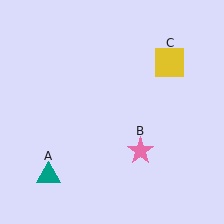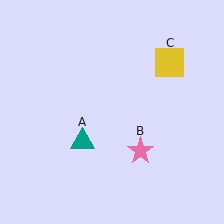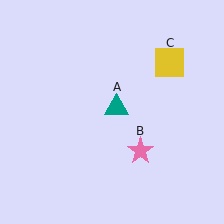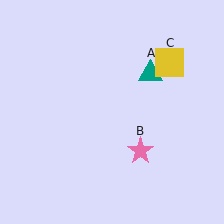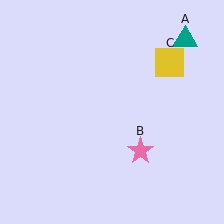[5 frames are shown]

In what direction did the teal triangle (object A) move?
The teal triangle (object A) moved up and to the right.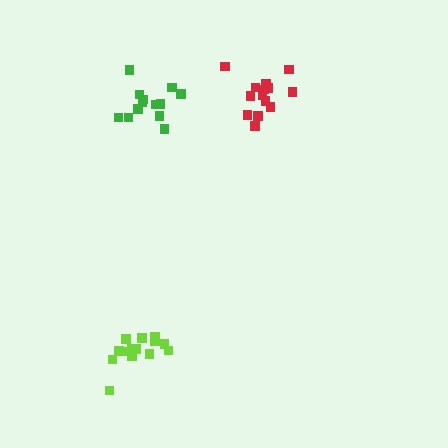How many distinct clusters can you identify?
There are 3 distinct clusters.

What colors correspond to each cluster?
The clusters are colored: lime, green, red.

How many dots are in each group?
Group 1: 14 dots, Group 2: 14 dots, Group 3: 14 dots (42 total).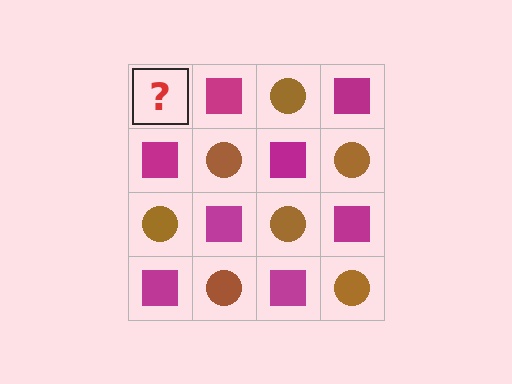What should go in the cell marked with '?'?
The missing cell should contain a brown circle.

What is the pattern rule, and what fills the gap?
The rule is that it alternates brown circle and magenta square in a checkerboard pattern. The gap should be filled with a brown circle.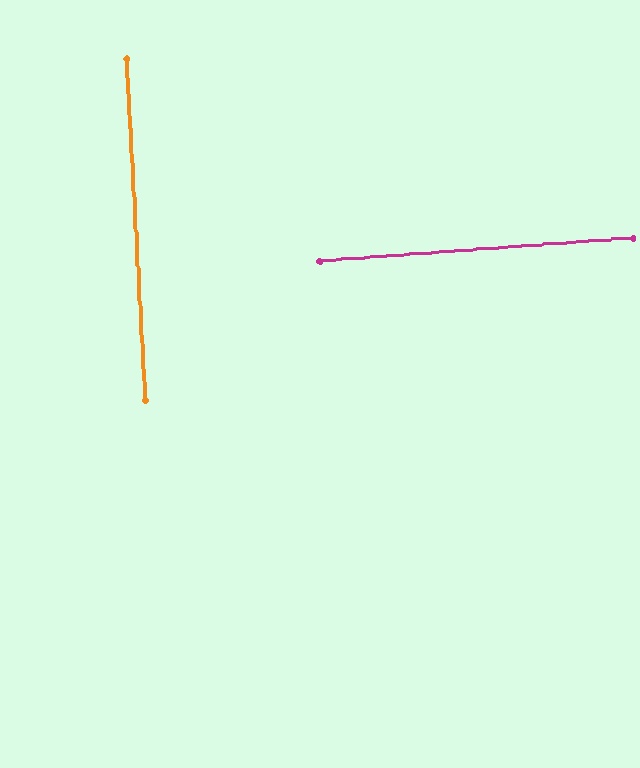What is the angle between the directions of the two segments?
Approximately 89 degrees.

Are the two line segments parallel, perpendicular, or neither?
Perpendicular — they meet at approximately 89°.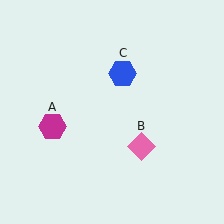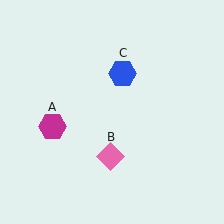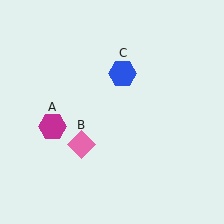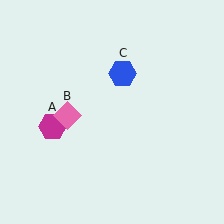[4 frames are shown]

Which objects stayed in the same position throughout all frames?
Magenta hexagon (object A) and blue hexagon (object C) remained stationary.